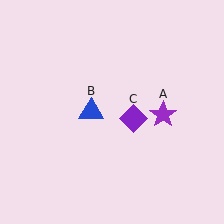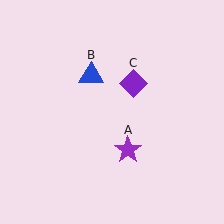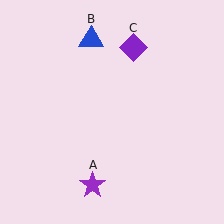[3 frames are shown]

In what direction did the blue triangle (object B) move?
The blue triangle (object B) moved up.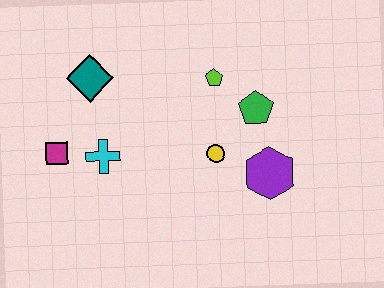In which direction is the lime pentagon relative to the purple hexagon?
The lime pentagon is above the purple hexagon.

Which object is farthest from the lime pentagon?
The magenta square is farthest from the lime pentagon.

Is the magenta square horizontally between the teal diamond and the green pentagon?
No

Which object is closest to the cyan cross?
The magenta square is closest to the cyan cross.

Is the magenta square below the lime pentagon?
Yes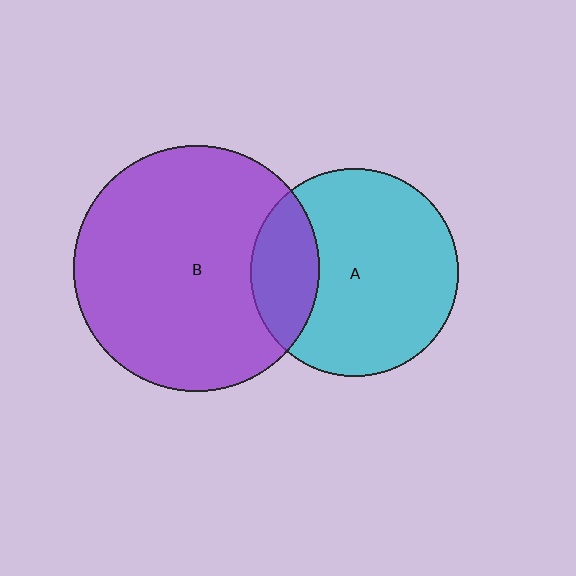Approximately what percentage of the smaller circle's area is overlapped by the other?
Approximately 25%.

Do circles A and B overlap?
Yes.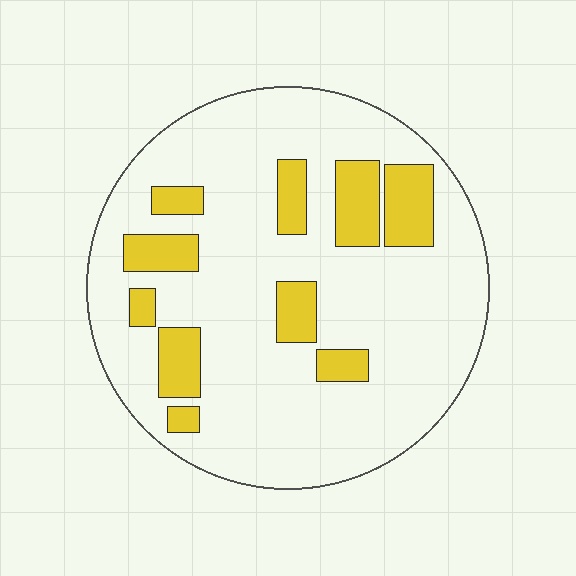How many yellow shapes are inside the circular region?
10.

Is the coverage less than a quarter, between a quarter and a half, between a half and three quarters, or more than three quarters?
Less than a quarter.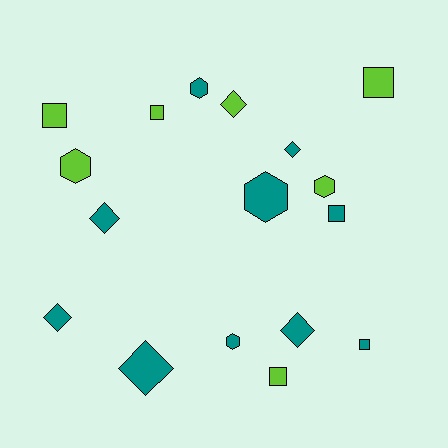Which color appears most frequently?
Teal, with 10 objects.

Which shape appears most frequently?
Square, with 6 objects.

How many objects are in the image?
There are 17 objects.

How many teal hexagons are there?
There are 3 teal hexagons.